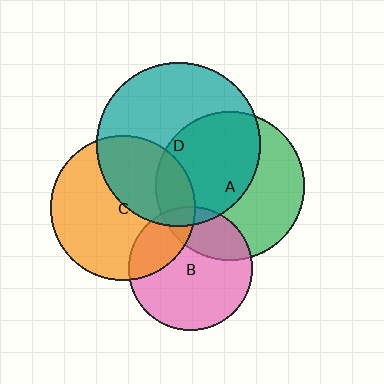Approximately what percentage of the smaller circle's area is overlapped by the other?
Approximately 10%.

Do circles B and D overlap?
Yes.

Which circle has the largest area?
Circle D (teal).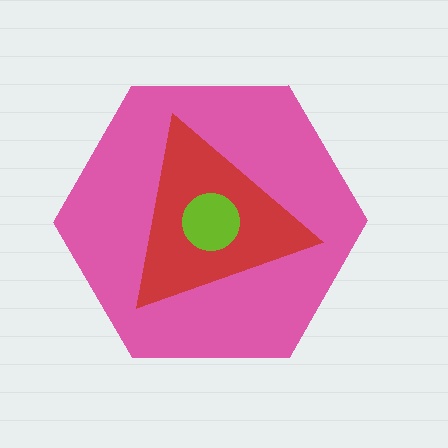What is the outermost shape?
The pink hexagon.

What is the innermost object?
The lime circle.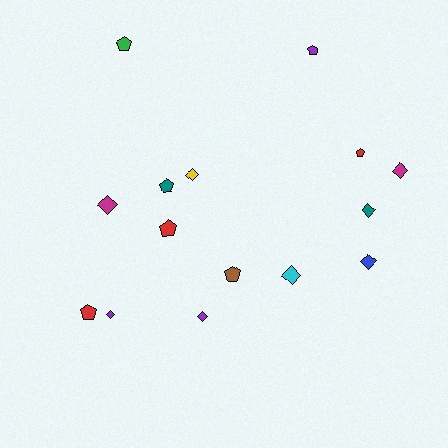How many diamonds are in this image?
There are 8 diamonds.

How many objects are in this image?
There are 15 objects.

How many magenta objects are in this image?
There are 2 magenta objects.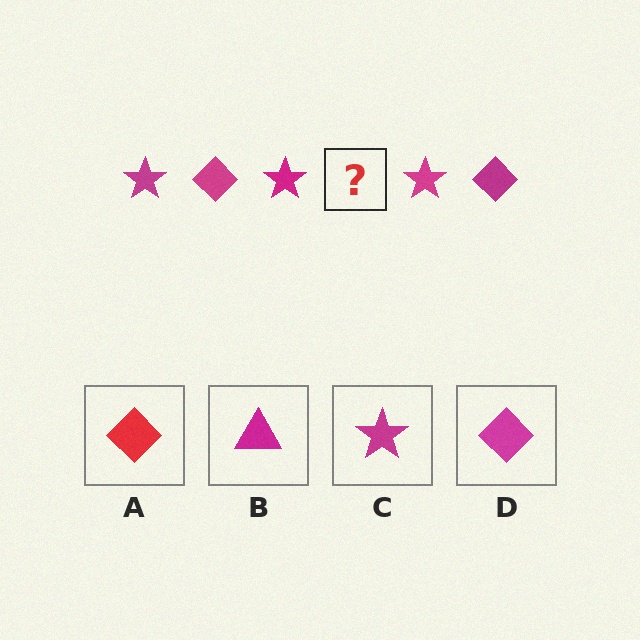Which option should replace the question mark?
Option D.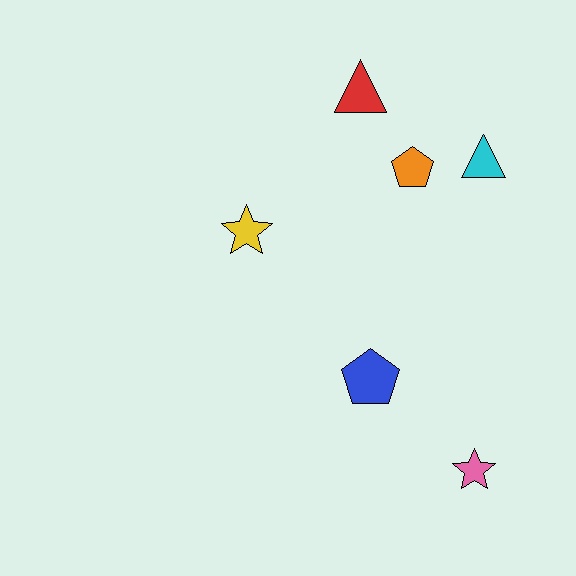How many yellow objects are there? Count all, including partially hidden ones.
There is 1 yellow object.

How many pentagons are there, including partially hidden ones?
There are 2 pentagons.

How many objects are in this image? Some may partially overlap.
There are 6 objects.